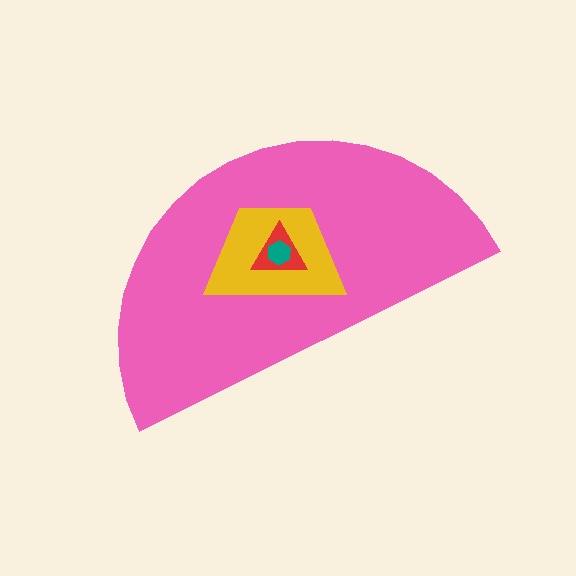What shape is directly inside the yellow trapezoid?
The red triangle.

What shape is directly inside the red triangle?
The teal hexagon.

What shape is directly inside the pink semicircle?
The yellow trapezoid.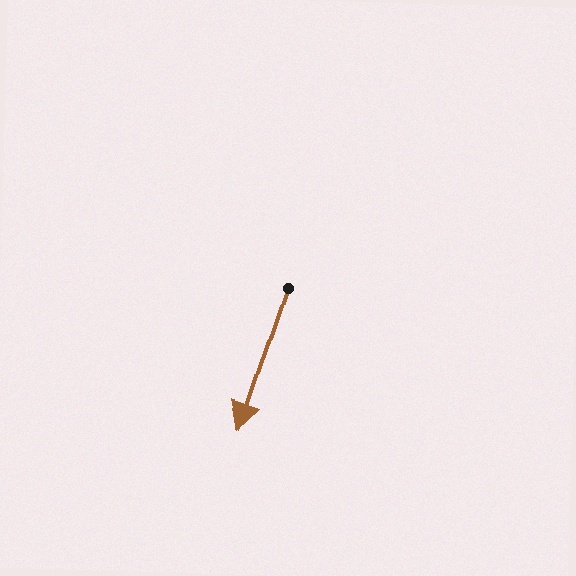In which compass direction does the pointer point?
South.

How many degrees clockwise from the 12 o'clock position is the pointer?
Approximately 198 degrees.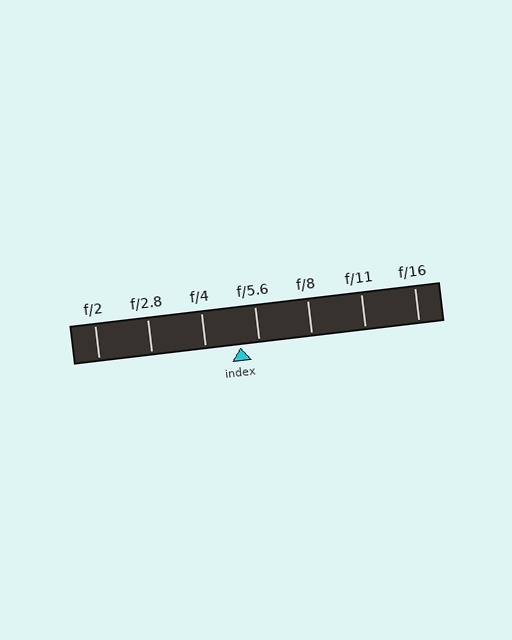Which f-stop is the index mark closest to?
The index mark is closest to f/5.6.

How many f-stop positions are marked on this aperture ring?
There are 7 f-stop positions marked.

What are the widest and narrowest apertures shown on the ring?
The widest aperture shown is f/2 and the narrowest is f/16.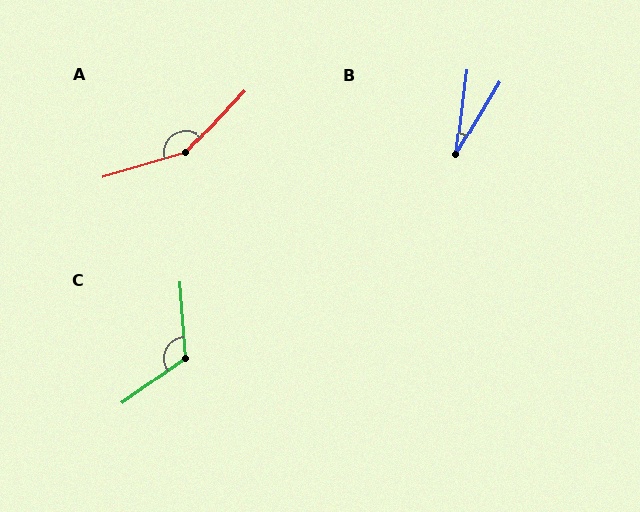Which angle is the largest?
A, at approximately 150 degrees.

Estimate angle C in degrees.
Approximately 122 degrees.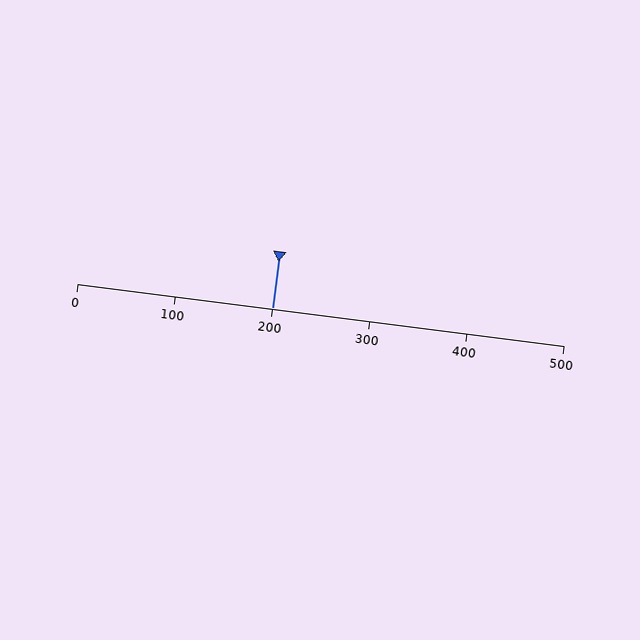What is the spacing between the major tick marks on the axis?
The major ticks are spaced 100 apart.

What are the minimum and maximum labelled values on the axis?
The axis runs from 0 to 500.